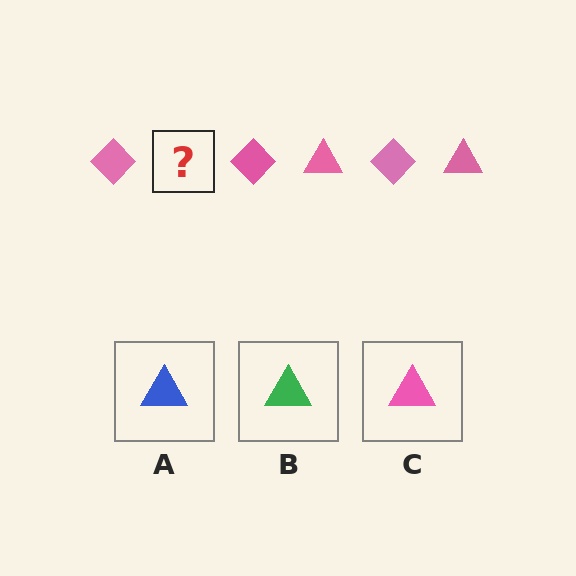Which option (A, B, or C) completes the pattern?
C.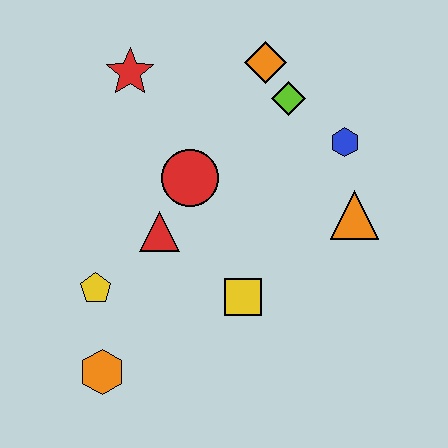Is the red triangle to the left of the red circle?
Yes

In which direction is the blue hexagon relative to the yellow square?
The blue hexagon is above the yellow square.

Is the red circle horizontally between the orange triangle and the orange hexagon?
Yes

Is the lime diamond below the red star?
Yes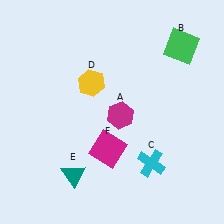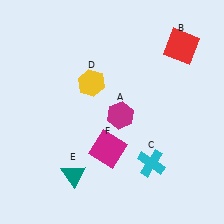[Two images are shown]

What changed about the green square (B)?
In Image 1, B is green. In Image 2, it changed to red.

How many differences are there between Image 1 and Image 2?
There is 1 difference between the two images.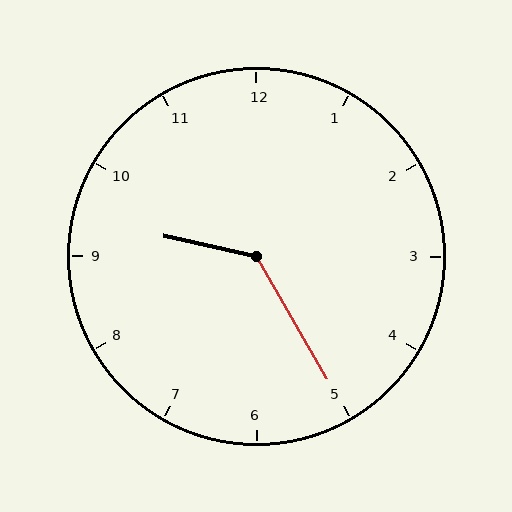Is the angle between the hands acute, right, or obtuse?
It is obtuse.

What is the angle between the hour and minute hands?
Approximately 132 degrees.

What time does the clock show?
9:25.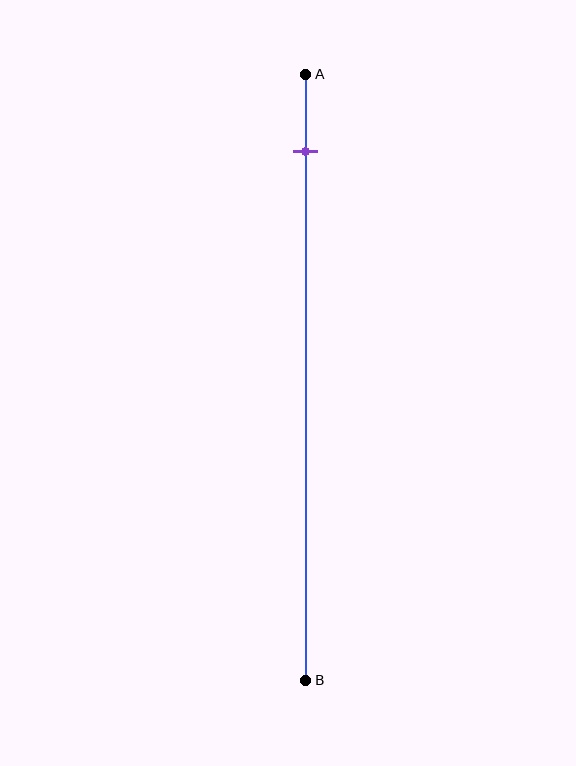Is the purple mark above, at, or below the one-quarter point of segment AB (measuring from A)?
The purple mark is above the one-quarter point of segment AB.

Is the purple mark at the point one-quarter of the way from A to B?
No, the mark is at about 15% from A, not at the 25% one-quarter point.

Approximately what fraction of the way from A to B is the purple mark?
The purple mark is approximately 15% of the way from A to B.